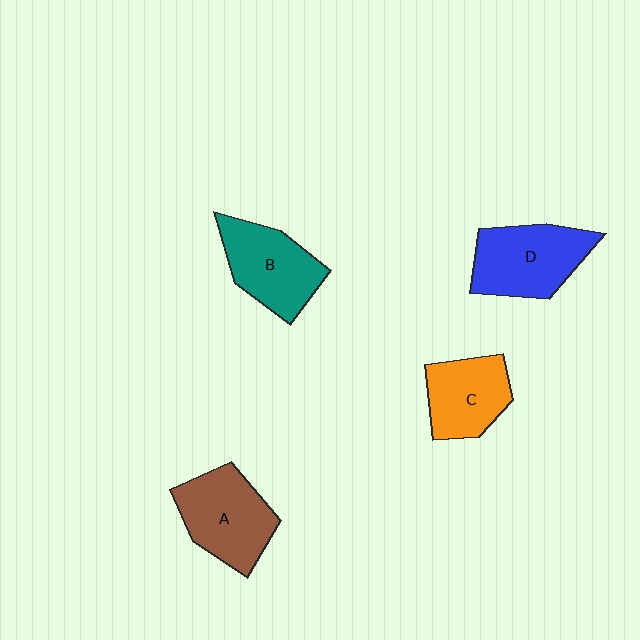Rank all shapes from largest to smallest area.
From largest to smallest: D (blue), A (brown), B (teal), C (orange).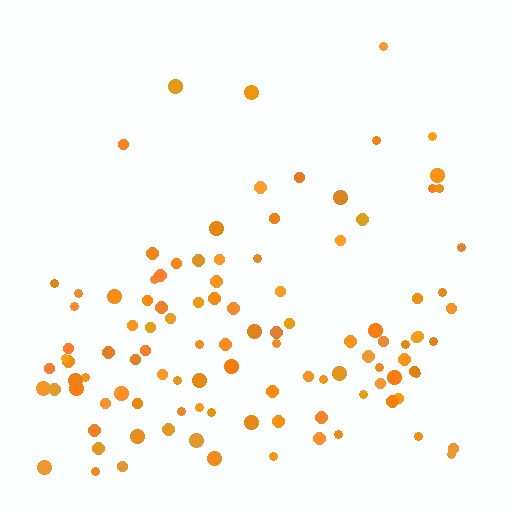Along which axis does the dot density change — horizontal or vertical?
Vertical.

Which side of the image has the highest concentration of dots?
The bottom.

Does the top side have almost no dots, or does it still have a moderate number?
Still a moderate number, just noticeably fewer than the bottom.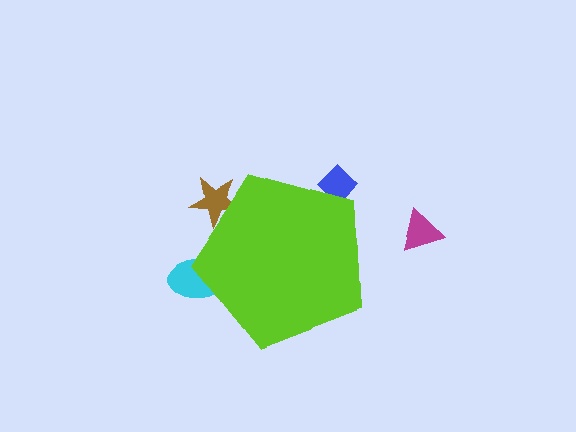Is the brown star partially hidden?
Yes, the brown star is partially hidden behind the lime pentagon.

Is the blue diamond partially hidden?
Yes, the blue diamond is partially hidden behind the lime pentagon.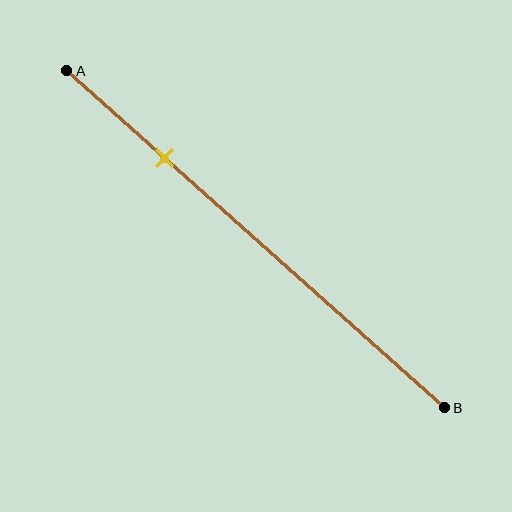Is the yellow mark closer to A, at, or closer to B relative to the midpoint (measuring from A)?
The yellow mark is closer to point A than the midpoint of segment AB.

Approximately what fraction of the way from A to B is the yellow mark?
The yellow mark is approximately 25% of the way from A to B.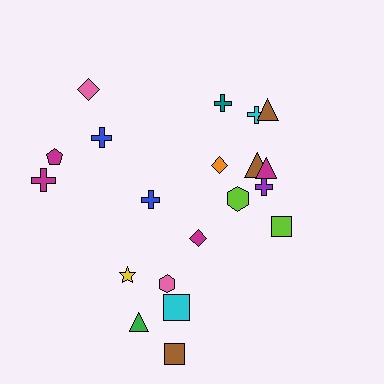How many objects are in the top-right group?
There are 8 objects.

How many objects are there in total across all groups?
There are 20 objects.